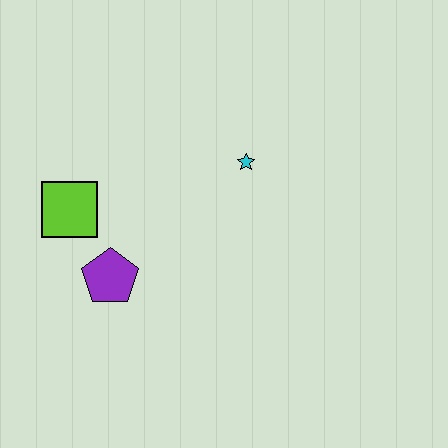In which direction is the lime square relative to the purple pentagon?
The lime square is above the purple pentagon.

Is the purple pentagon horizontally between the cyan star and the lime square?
Yes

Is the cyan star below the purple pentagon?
No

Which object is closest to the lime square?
The purple pentagon is closest to the lime square.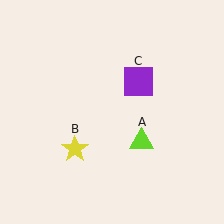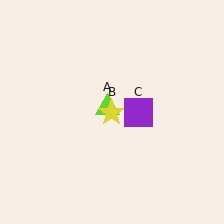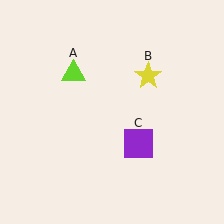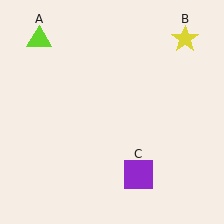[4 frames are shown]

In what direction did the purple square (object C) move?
The purple square (object C) moved down.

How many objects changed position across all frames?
3 objects changed position: lime triangle (object A), yellow star (object B), purple square (object C).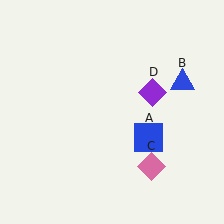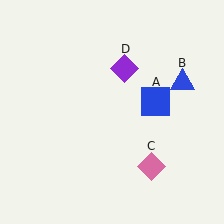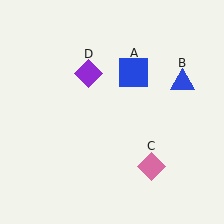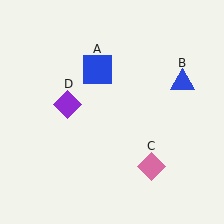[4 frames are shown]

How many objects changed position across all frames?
2 objects changed position: blue square (object A), purple diamond (object D).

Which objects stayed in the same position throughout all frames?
Blue triangle (object B) and pink diamond (object C) remained stationary.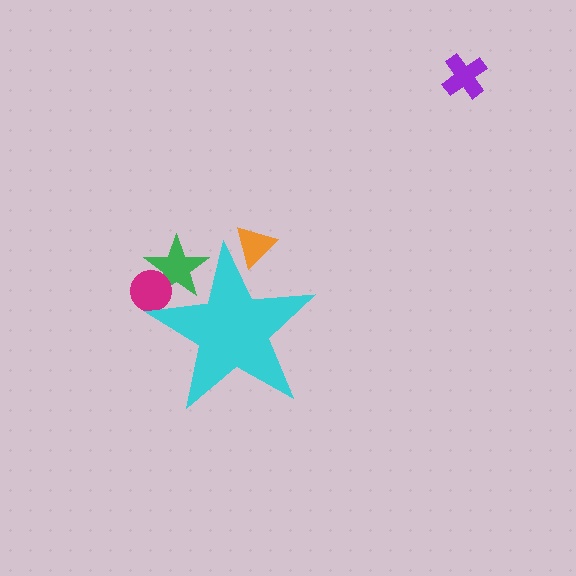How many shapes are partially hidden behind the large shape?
3 shapes are partially hidden.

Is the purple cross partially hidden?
No, the purple cross is fully visible.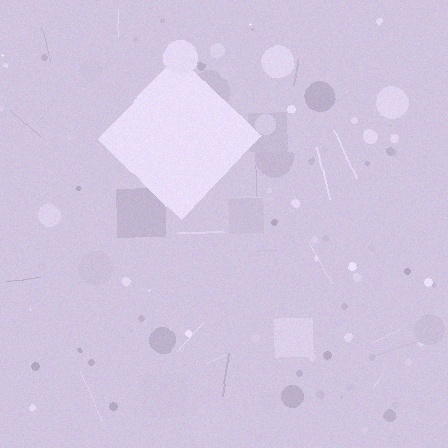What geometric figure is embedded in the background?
A diamond is embedded in the background.